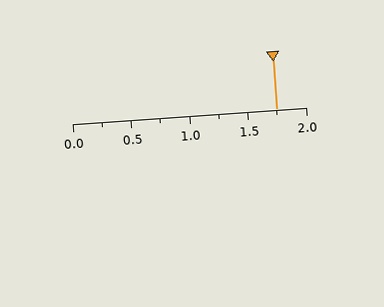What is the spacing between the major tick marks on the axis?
The major ticks are spaced 0.5 apart.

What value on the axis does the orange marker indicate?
The marker indicates approximately 1.75.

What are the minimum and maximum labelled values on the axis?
The axis runs from 0.0 to 2.0.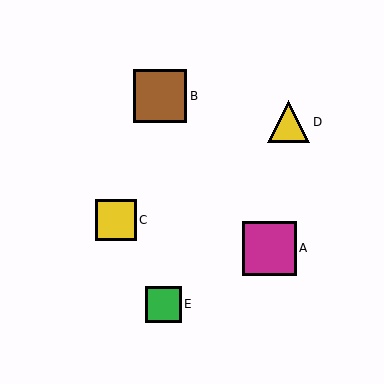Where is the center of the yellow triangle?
The center of the yellow triangle is at (288, 122).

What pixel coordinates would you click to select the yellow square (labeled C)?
Click at (116, 220) to select the yellow square C.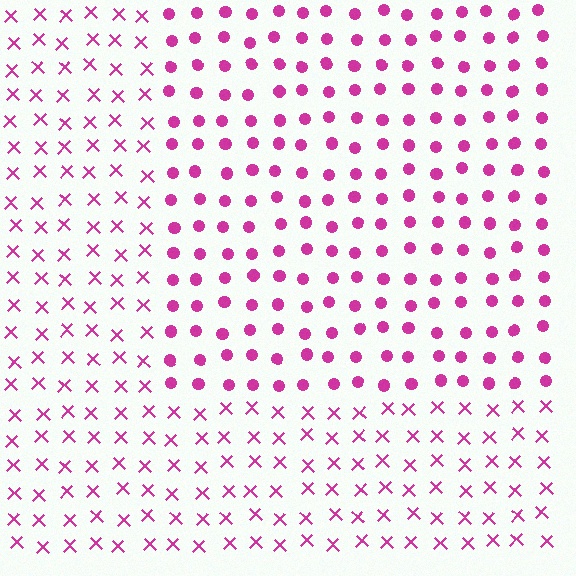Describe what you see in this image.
The image is filled with small magenta elements arranged in a uniform grid. A rectangle-shaped region contains circles, while the surrounding area contains X marks. The boundary is defined purely by the change in element shape.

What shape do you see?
I see a rectangle.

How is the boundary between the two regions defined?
The boundary is defined by a change in element shape: circles inside vs. X marks outside. All elements share the same color and spacing.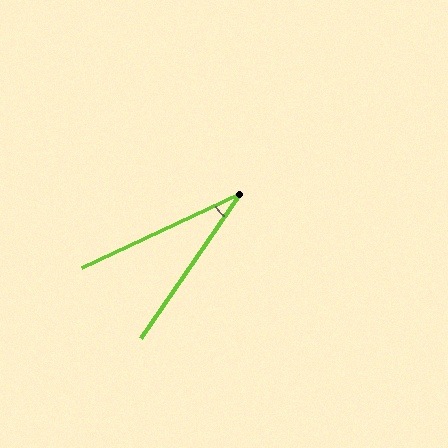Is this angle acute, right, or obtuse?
It is acute.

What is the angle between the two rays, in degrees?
Approximately 31 degrees.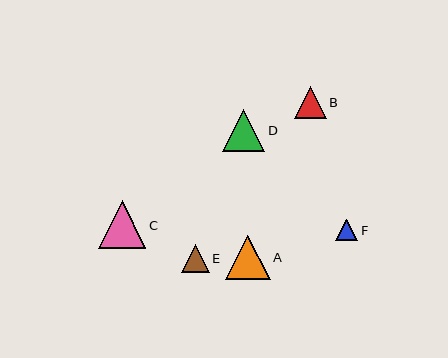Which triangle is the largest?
Triangle C is the largest with a size of approximately 48 pixels.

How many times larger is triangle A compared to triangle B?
Triangle A is approximately 1.4 times the size of triangle B.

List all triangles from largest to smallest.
From largest to smallest: C, A, D, B, E, F.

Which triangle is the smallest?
Triangle F is the smallest with a size of approximately 22 pixels.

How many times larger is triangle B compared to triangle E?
Triangle B is approximately 1.1 times the size of triangle E.